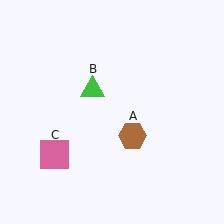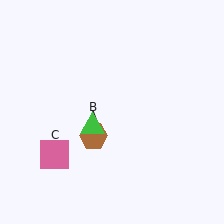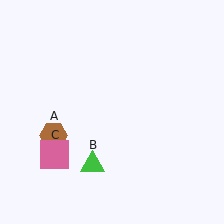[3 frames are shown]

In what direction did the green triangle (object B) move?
The green triangle (object B) moved down.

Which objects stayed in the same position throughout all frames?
Pink square (object C) remained stationary.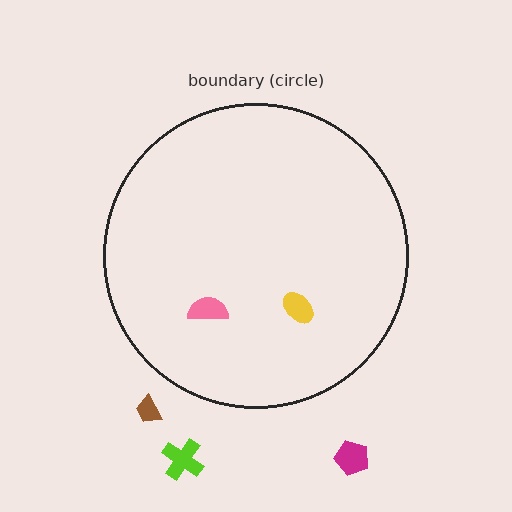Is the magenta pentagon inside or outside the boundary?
Outside.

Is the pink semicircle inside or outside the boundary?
Inside.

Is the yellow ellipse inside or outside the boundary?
Inside.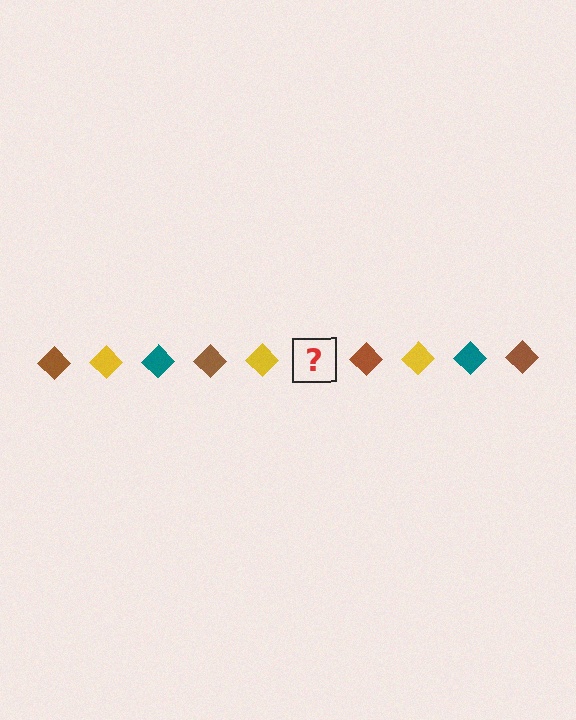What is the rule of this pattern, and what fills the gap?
The rule is that the pattern cycles through brown, yellow, teal diamonds. The gap should be filled with a teal diamond.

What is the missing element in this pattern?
The missing element is a teal diamond.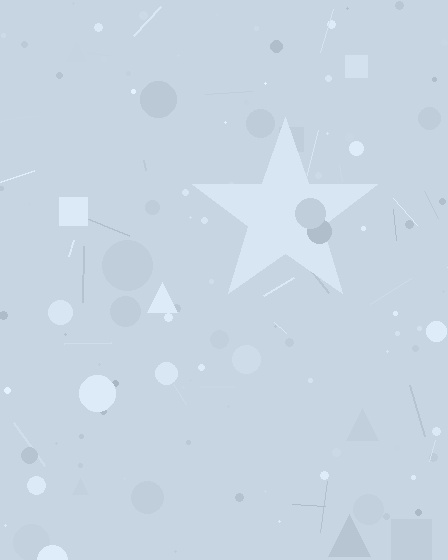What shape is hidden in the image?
A star is hidden in the image.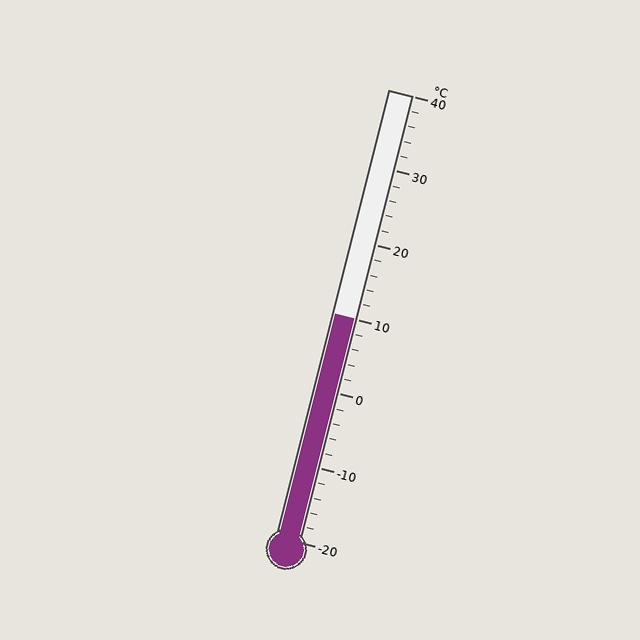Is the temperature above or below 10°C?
The temperature is at 10°C.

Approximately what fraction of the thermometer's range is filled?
The thermometer is filled to approximately 50% of its range.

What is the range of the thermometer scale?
The thermometer scale ranges from -20°C to 40°C.